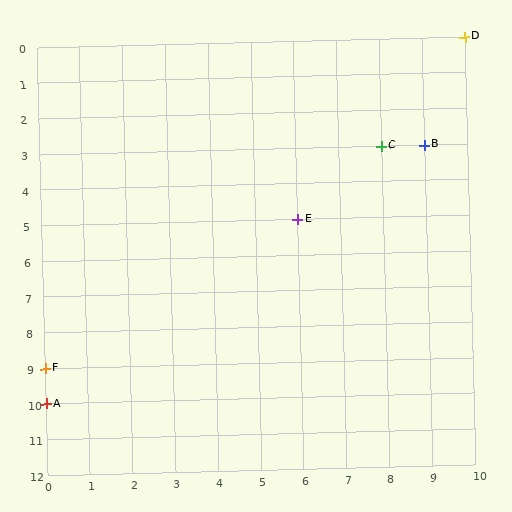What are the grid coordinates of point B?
Point B is at grid coordinates (9, 3).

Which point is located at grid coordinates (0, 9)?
Point F is at (0, 9).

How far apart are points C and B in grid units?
Points C and B are 1 column apart.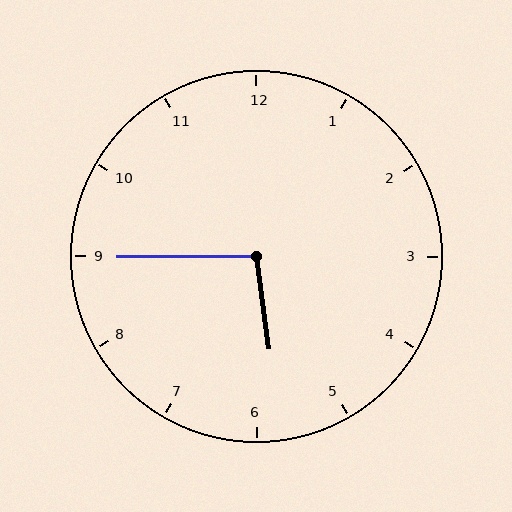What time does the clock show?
5:45.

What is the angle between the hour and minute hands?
Approximately 98 degrees.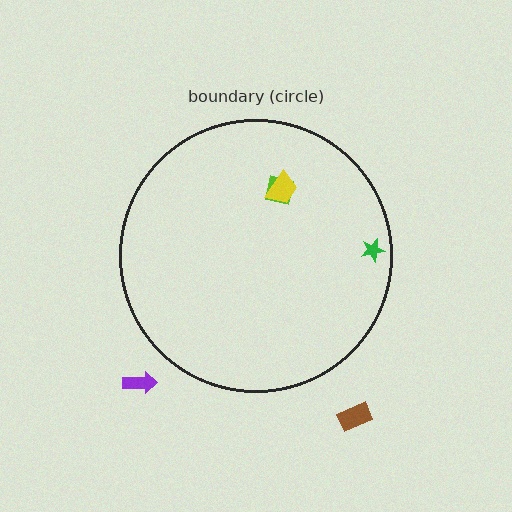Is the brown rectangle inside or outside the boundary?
Outside.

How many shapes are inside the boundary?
3 inside, 2 outside.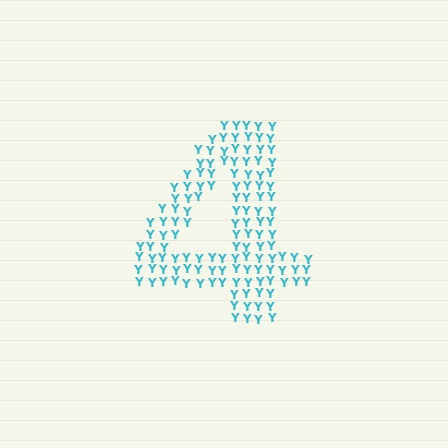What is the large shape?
The large shape is the digit 4.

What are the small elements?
The small elements are letter Y's.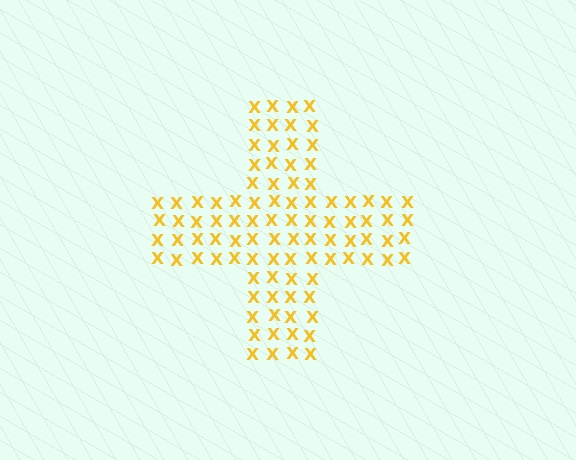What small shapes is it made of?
It is made of small letter X's.